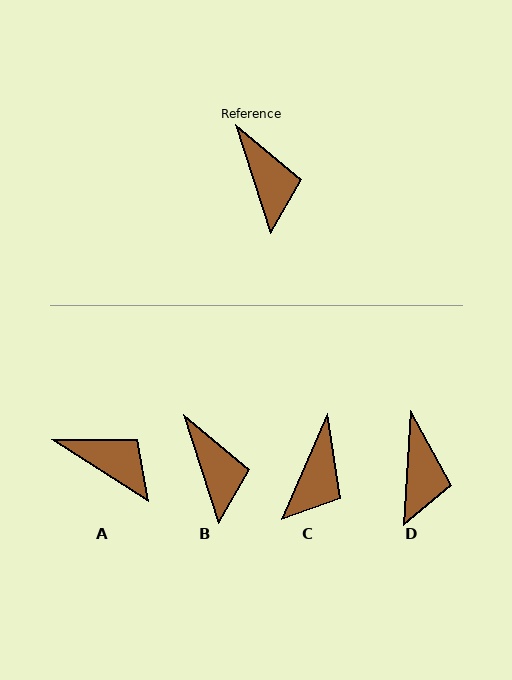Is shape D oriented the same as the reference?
No, it is off by about 21 degrees.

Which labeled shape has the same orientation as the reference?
B.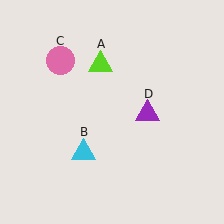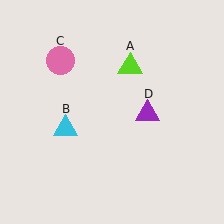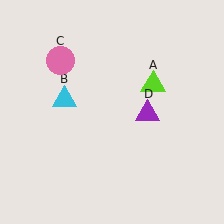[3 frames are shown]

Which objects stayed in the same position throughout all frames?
Pink circle (object C) and purple triangle (object D) remained stationary.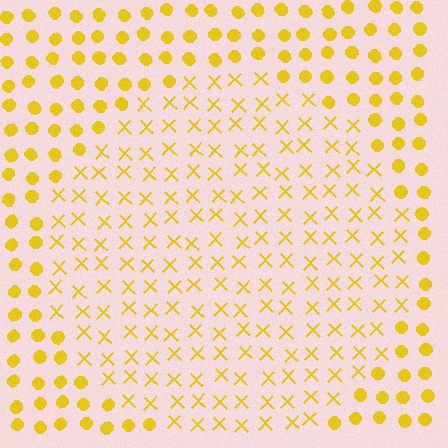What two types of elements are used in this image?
The image uses X marks inside the circle region and circles outside it.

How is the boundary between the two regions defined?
The boundary is defined by a change in element shape: X marks inside vs. circles outside. All elements share the same color and spacing.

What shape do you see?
I see a circle.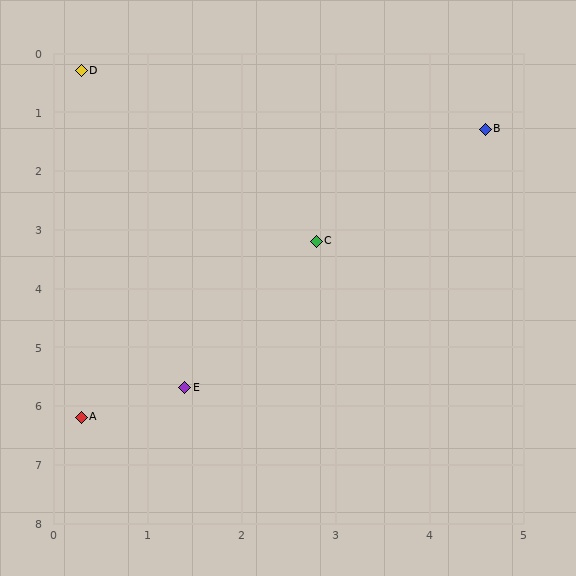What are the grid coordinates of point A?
Point A is at approximately (0.3, 6.2).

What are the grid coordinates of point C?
Point C is at approximately (2.8, 3.2).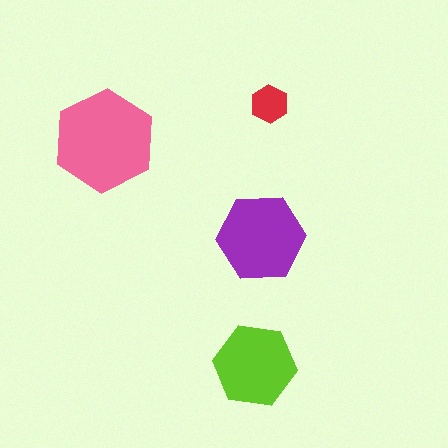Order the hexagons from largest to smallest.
the pink one, the purple one, the lime one, the red one.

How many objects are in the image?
There are 4 objects in the image.